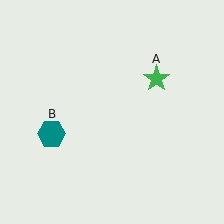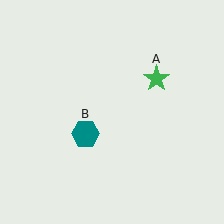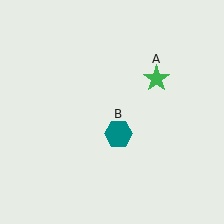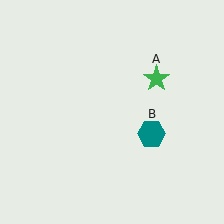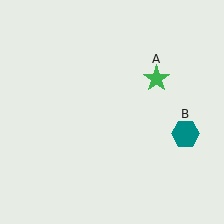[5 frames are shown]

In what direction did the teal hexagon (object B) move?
The teal hexagon (object B) moved right.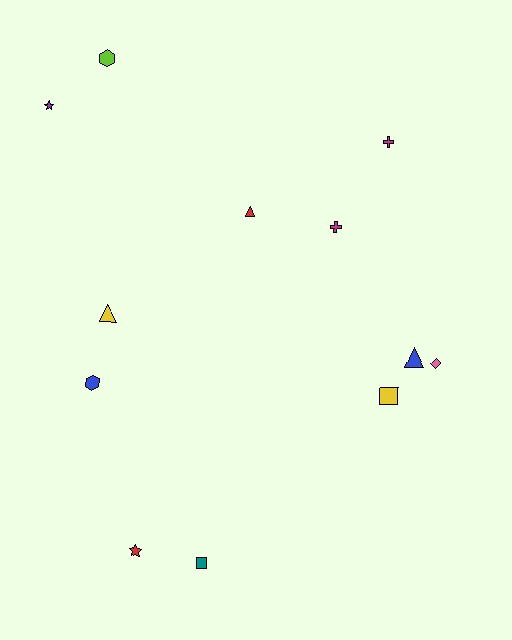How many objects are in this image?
There are 12 objects.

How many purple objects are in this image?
There is 1 purple object.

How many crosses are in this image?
There are 2 crosses.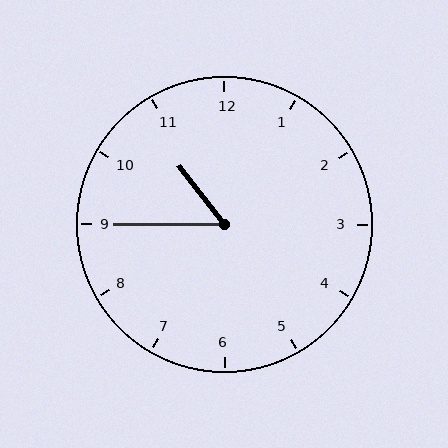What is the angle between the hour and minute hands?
Approximately 52 degrees.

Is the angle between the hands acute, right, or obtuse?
It is acute.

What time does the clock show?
10:45.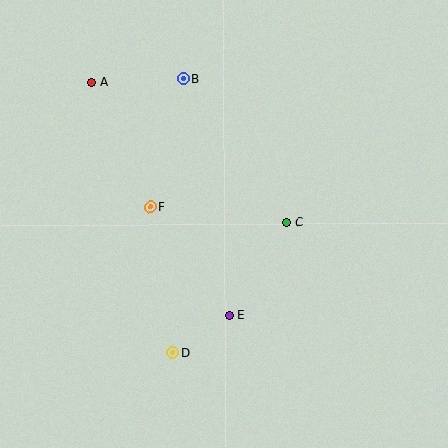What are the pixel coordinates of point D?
Point D is at (173, 353).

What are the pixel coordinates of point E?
Point E is at (229, 315).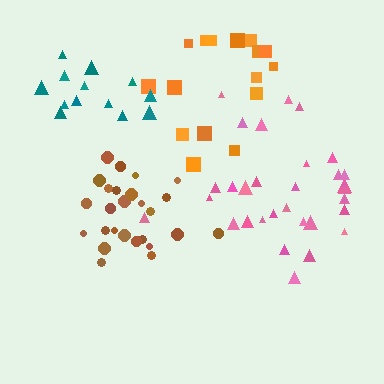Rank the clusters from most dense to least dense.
brown, teal, pink, orange.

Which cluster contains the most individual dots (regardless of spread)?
Pink (33).